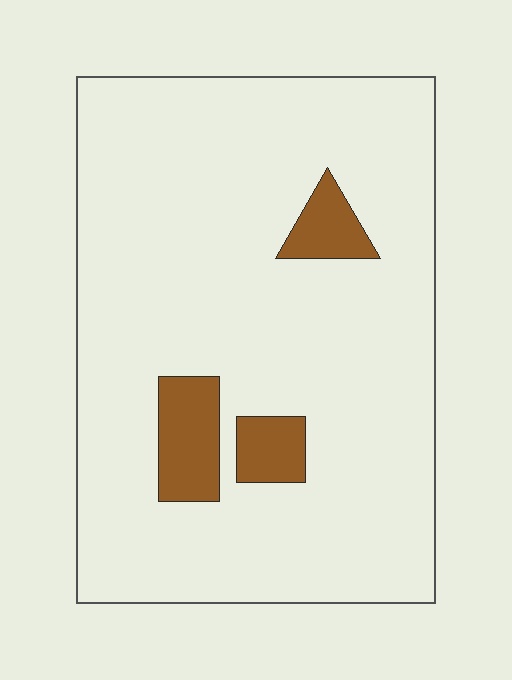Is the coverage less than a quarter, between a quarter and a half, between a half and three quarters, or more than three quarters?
Less than a quarter.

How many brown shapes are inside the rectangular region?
3.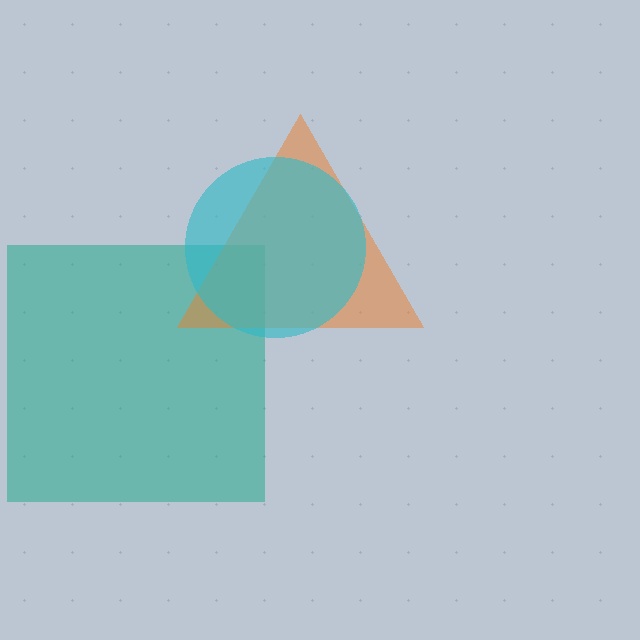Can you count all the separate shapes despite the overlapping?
Yes, there are 3 separate shapes.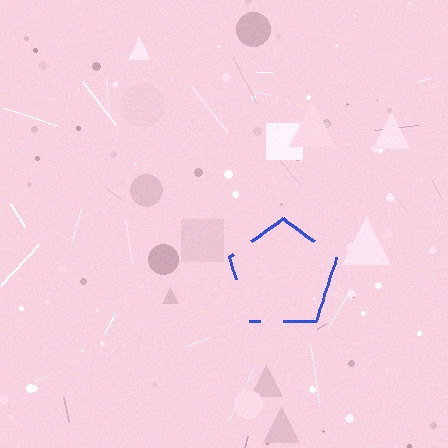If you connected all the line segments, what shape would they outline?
They would outline a pentagon.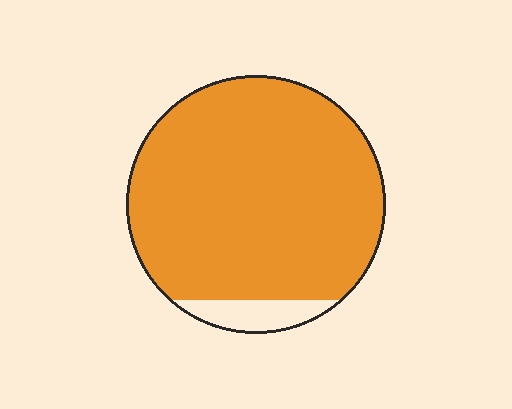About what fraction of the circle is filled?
About nine tenths (9/10).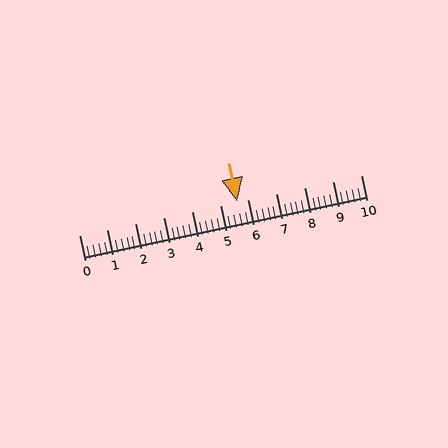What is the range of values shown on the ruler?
The ruler shows values from 0 to 10.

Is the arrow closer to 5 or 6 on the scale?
The arrow is closer to 6.